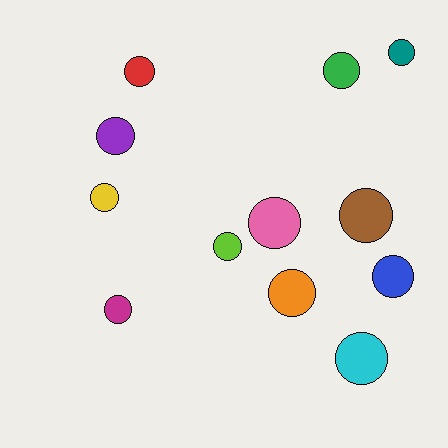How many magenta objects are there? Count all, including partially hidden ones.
There is 1 magenta object.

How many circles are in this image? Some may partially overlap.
There are 12 circles.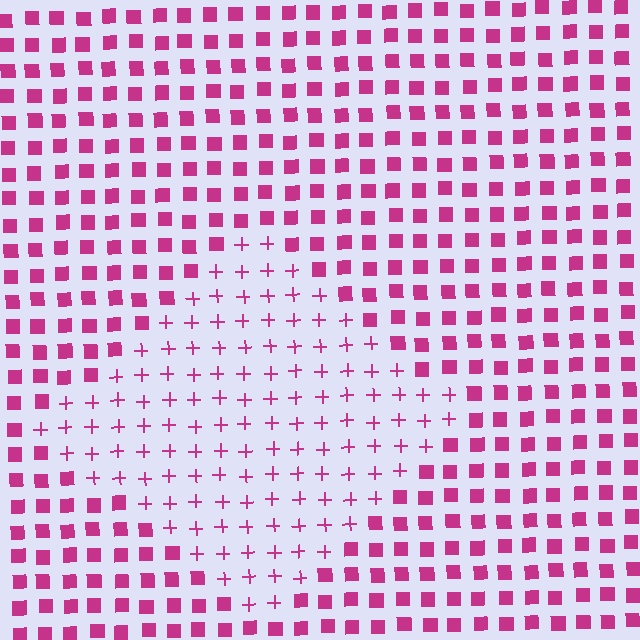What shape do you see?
I see a diamond.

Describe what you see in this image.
The image is filled with small magenta elements arranged in a uniform grid. A diamond-shaped region contains plus signs, while the surrounding area contains squares. The boundary is defined purely by the change in element shape.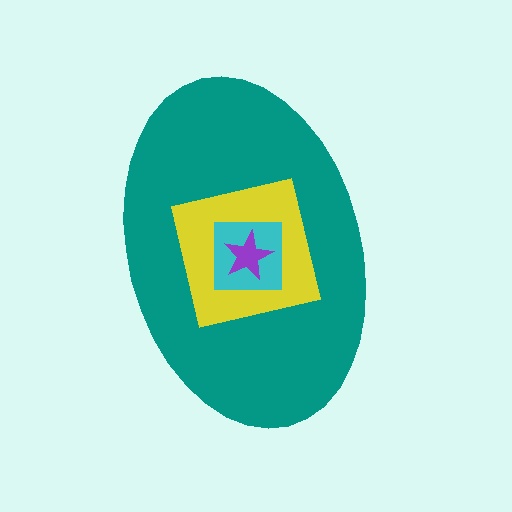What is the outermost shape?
The teal ellipse.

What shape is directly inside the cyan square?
The purple star.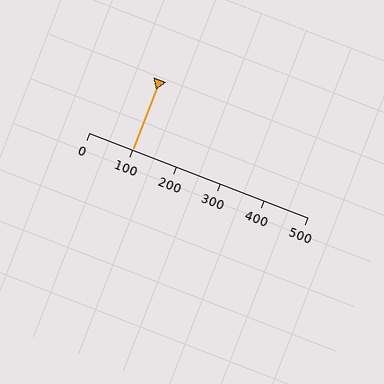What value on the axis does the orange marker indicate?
The marker indicates approximately 100.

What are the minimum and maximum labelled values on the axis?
The axis runs from 0 to 500.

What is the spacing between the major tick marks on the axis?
The major ticks are spaced 100 apart.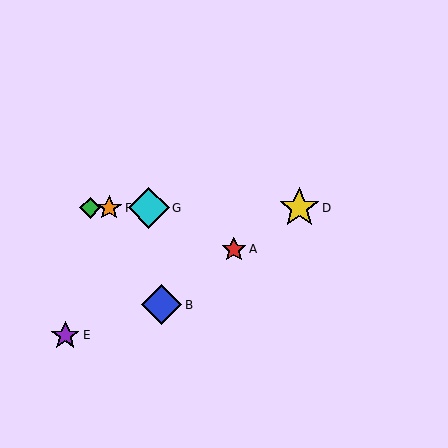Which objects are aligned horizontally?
Objects C, D, F, G are aligned horizontally.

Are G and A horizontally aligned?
No, G is at y≈208 and A is at y≈249.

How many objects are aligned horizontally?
4 objects (C, D, F, G) are aligned horizontally.